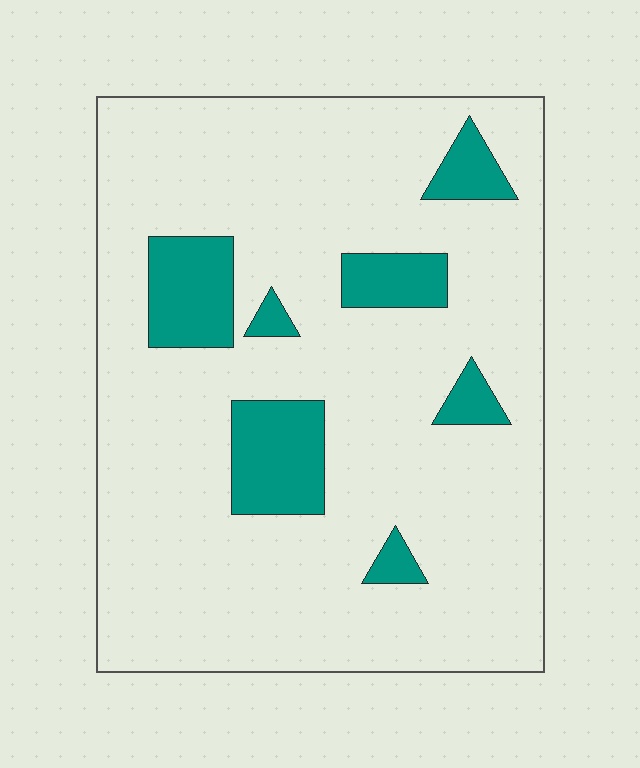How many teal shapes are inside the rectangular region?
7.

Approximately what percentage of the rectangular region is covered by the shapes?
Approximately 15%.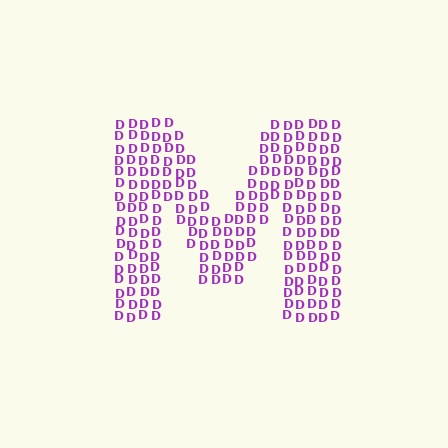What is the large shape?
The large shape is the letter M.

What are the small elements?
The small elements are letter D's.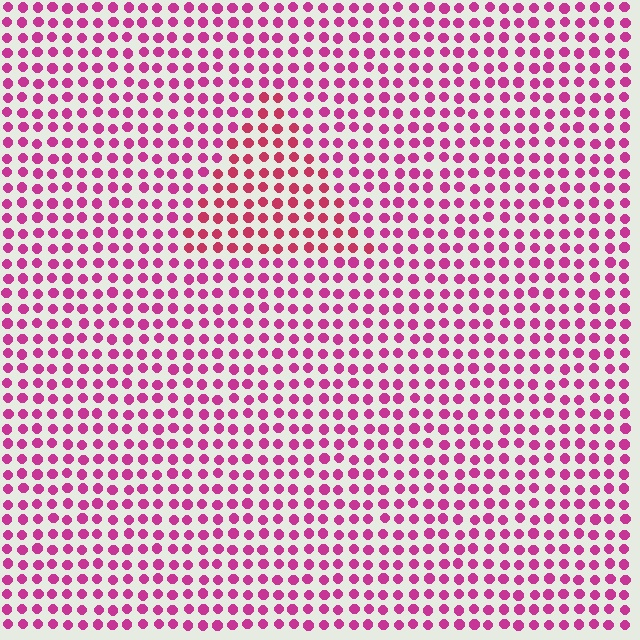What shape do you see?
I see a triangle.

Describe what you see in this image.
The image is filled with small magenta elements in a uniform arrangement. A triangle-shaped region is visible where the elements are tinted to a slightly different hue, forming a subtle color boundary.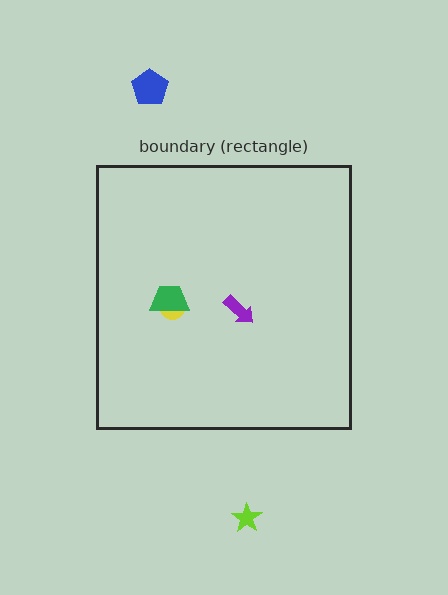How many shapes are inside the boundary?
3 inside, 2 outside.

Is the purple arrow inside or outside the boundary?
Inside.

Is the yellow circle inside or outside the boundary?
Inside.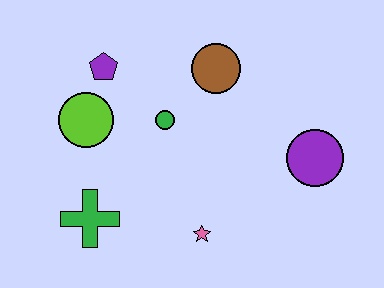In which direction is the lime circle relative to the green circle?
The lime circle is to the left of the green circle.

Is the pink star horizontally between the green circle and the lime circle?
No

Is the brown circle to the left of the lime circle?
No